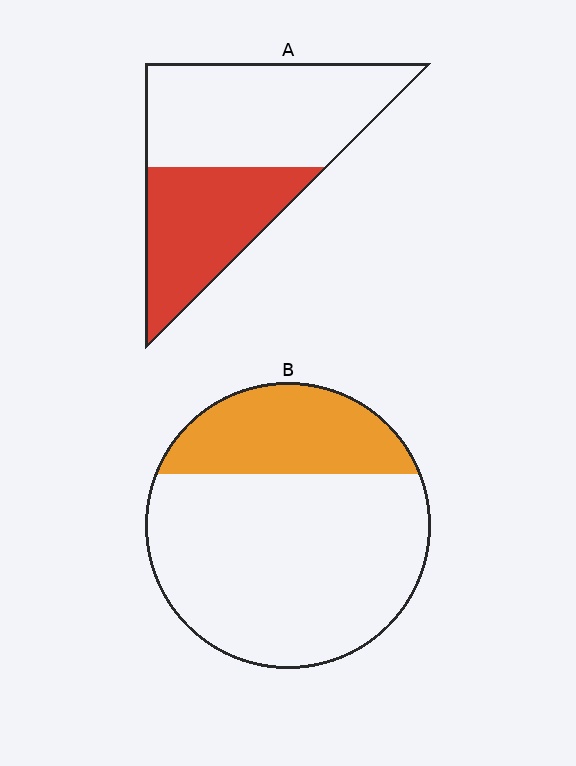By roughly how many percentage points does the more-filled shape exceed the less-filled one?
By roughly 15 percentage points (A over B).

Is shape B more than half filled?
No.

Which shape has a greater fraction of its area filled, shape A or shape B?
Shape A.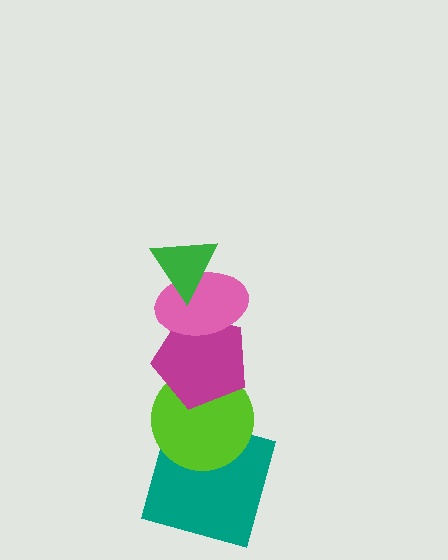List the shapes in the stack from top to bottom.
From top to bottom: the green triangle, the pink ellipse, the magenta pentagon, the lime circle, the teal square.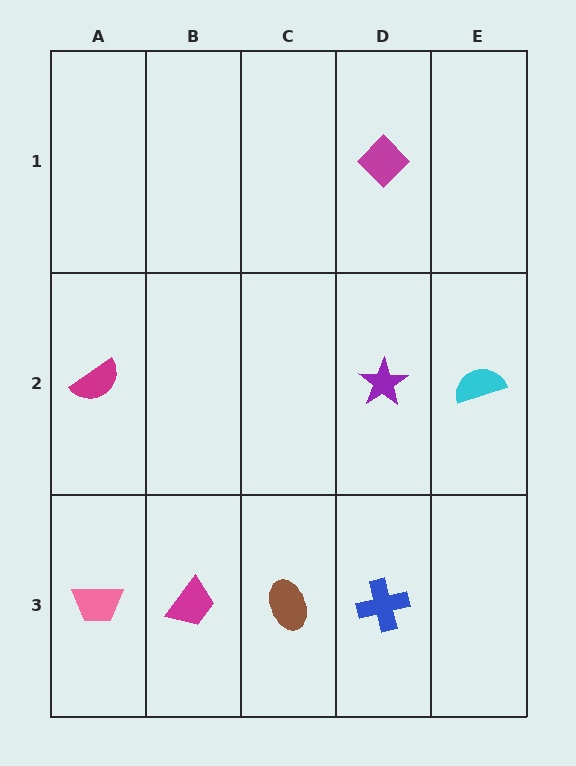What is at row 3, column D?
A blue cross.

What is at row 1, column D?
A magenta diamond.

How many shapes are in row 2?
3 shapes.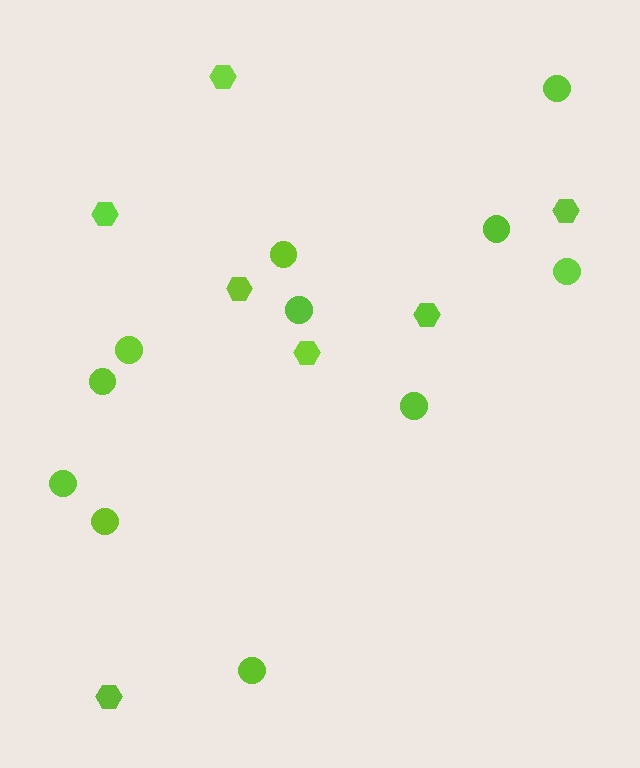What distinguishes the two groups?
There are 2 groups: one group of hexagons (7) and one group of circles (11).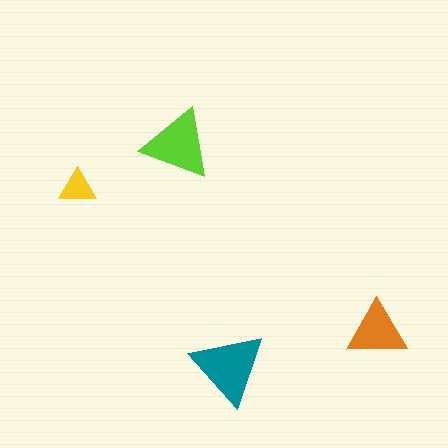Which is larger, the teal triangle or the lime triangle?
The teal one.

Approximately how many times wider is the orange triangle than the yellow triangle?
About 1.5 times wider.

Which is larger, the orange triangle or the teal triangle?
The teal one.